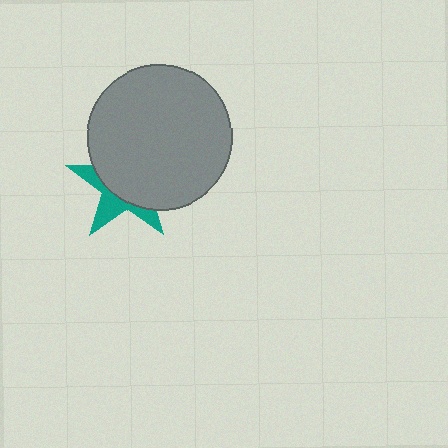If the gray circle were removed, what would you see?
You would see the complete teal star.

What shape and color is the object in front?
The object in front is a gray circle.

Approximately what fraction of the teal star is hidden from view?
Roughly 65% of the teal star is hidden behind the gray circle.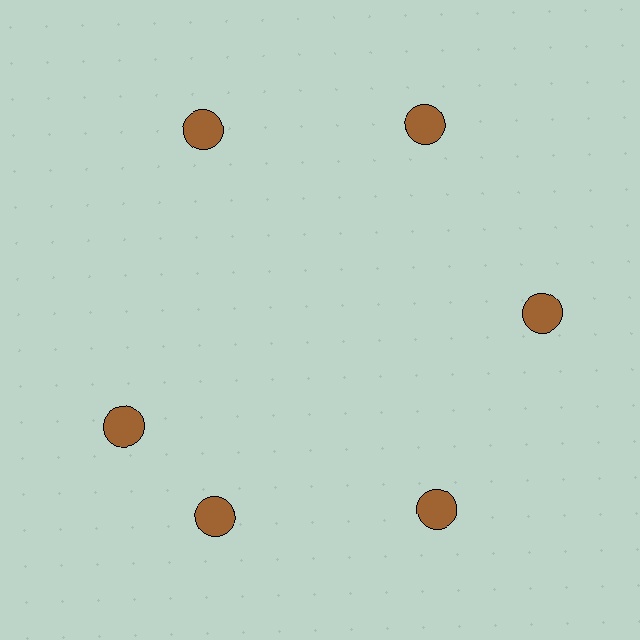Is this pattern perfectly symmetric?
No. The 6 brown circles are arranged in a ring, but one element near the 9 o'clock position is rotated out of alignment along the ring, breaking the 6-fold rotational symmetry.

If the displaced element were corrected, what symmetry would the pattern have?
It would have 6-fold rotational symmetry — the pattern would map onto itself every 60 degrees.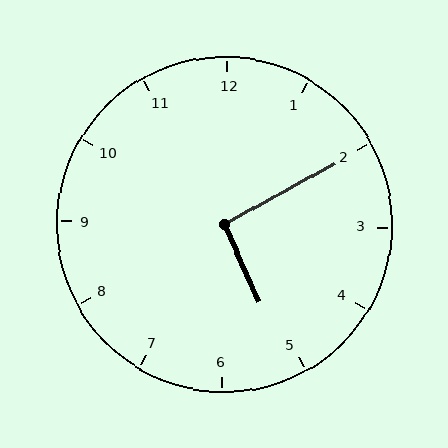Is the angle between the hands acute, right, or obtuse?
It is right.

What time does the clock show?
5:10.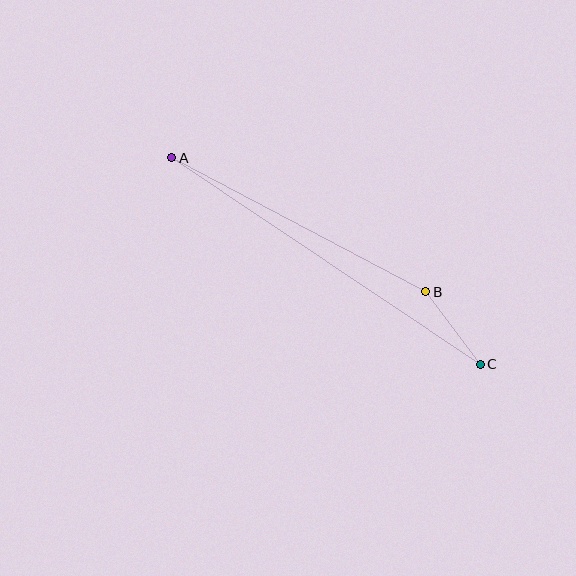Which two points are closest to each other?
Points B and C are closest to each other.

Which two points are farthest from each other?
Points A and C are farthest from each other.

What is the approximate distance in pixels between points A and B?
The distance between A and B is approximately 287 pixels.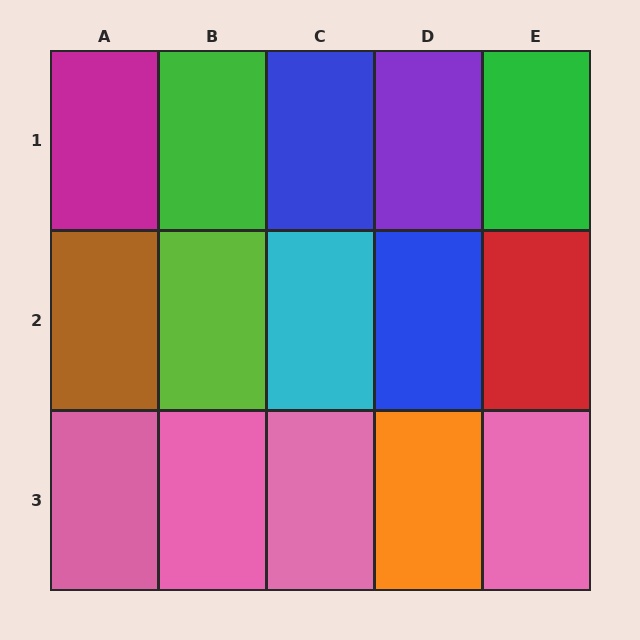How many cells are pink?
4 cells are pink.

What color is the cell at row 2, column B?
Lime.